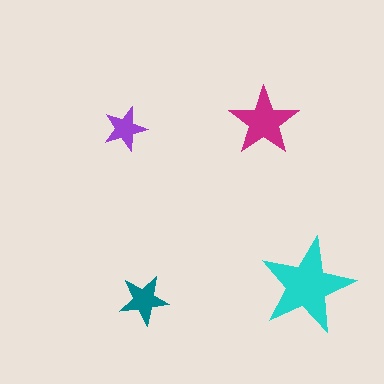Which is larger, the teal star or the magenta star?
The magenta one.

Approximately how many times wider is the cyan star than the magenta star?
About 1.5 times wider.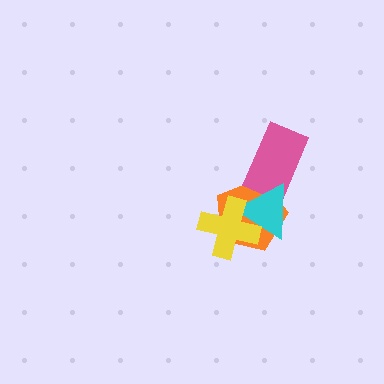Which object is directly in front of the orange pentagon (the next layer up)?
The pink rectangle is directly in front of the orange pentagon.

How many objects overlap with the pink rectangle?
2 objects overlap with the pink rectangle.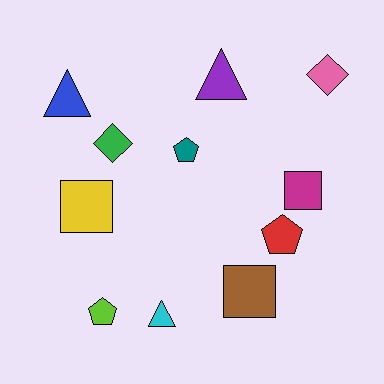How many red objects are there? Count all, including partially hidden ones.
There is 1 red object.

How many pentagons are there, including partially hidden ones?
There are 3 pentagons.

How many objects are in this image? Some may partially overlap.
There are 11 objects.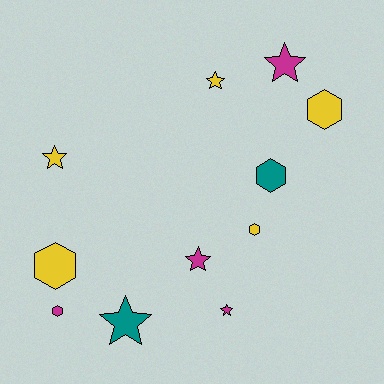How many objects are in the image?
There are 11 objects.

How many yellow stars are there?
There are 2 yellow stars.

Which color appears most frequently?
Yellow, with 5 objects.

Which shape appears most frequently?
Star, with 6 objects.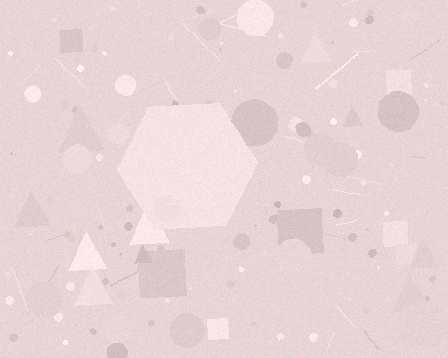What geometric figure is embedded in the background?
A hexagon is embedded in the background.